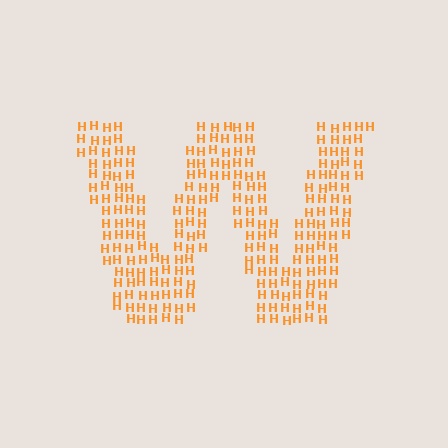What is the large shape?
The large shape is the letter W.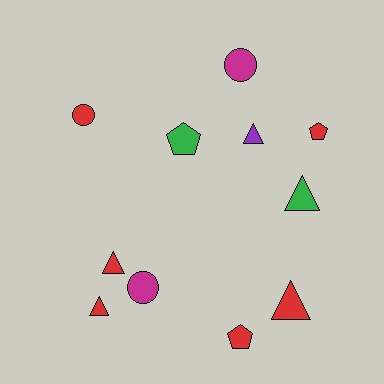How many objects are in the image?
There are 11 objects.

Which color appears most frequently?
Red, with 6 objects.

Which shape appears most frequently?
Triangle, with 5 objects.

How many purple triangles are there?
There is 1 purple triangle.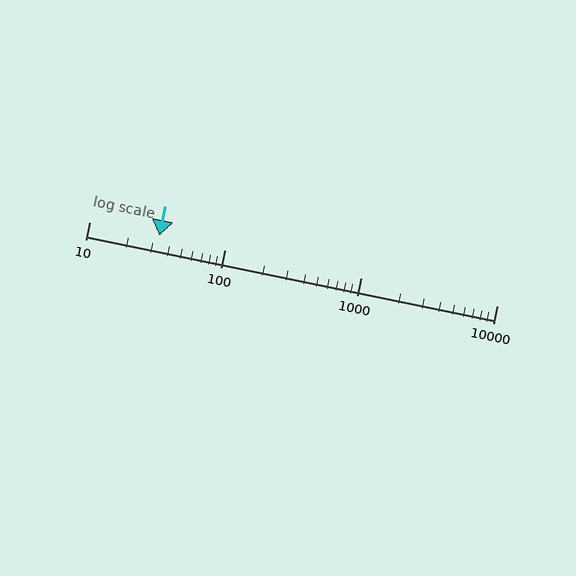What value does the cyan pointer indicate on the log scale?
The pointer indicates approximately 33.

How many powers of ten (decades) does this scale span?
The scale spans 3 decades, from 10 to 10000.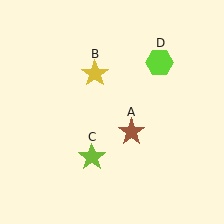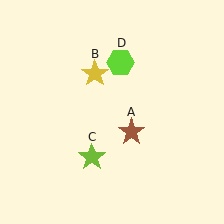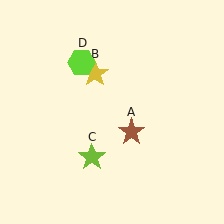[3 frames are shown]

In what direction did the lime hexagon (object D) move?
The lime hexagon (object D) moved left.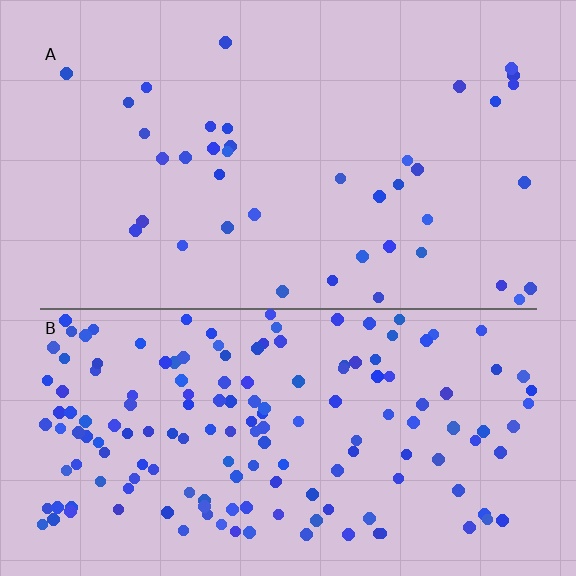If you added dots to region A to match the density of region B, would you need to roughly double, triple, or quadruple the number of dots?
Approximately quadruple.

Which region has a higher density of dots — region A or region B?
B (the bottom).